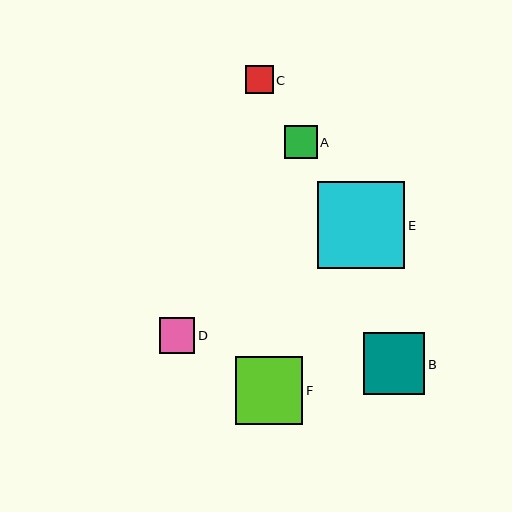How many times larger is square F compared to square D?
Square F is approximately 1.9 times the size of square D.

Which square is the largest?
Square E is the largest with a size of approximately 87 pixels.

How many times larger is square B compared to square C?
Square B is approximately 2.2 times the size of square C.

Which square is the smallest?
Square C is the smallest with a size of approximately 28 pixels.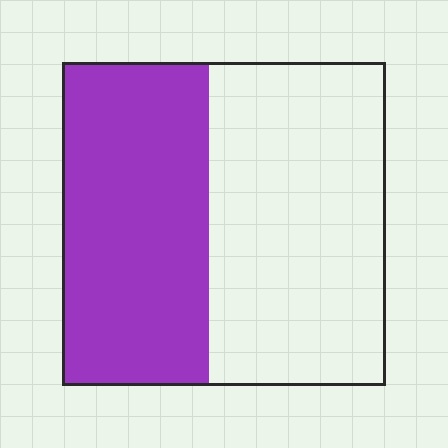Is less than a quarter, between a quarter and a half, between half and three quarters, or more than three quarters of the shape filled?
Between a quarter and a half.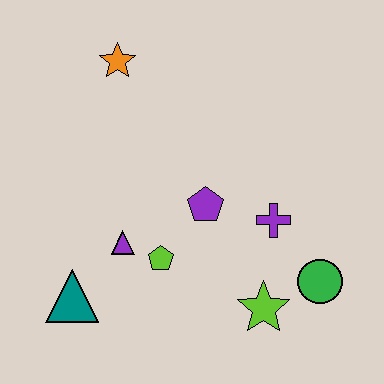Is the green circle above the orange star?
No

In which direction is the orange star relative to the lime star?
The orange star is above the lime star.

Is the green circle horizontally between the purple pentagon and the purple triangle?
No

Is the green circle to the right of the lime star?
Yes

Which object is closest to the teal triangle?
The purple triangle is closest to the teal triangle.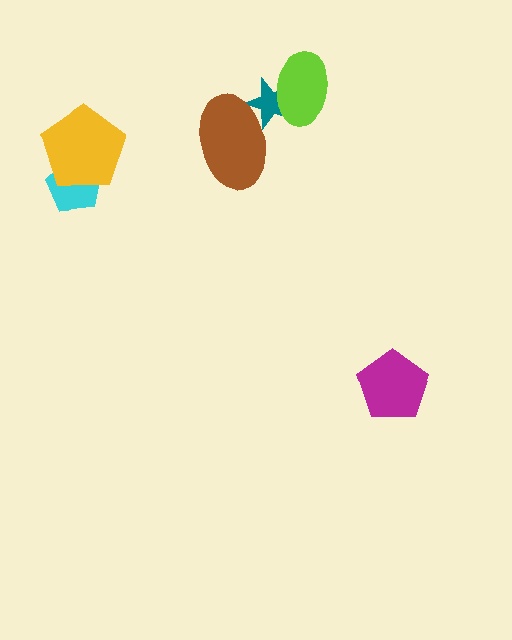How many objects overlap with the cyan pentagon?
1 object overlaps with the cyan pentagon.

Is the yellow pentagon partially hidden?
No, no other shape covers it.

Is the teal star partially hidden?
Yes, it is partially covered by another shape.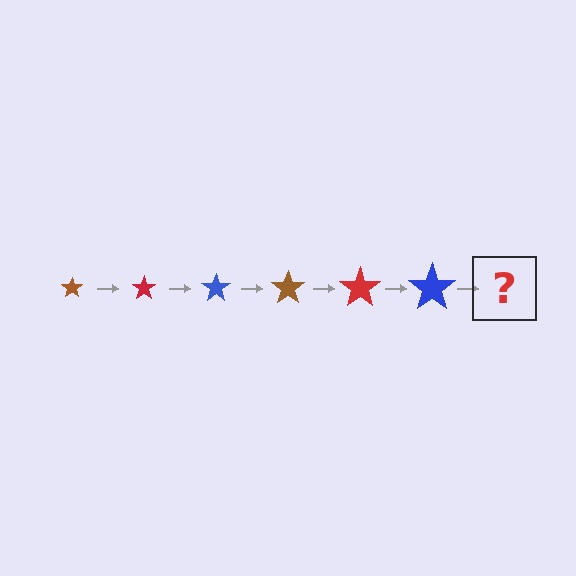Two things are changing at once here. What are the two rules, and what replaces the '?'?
The two rules are that the star grows larger each step and the color cycles through brown, red, and blue. The '?' should be a brown star, larger than the previous one.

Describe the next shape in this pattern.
It should be a brown star, larger than the previous one.